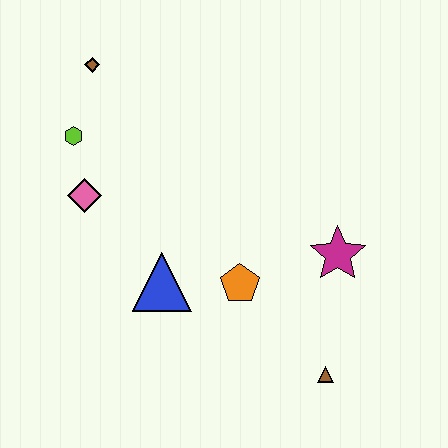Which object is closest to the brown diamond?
The lime hexagon is closest to the brown diamond.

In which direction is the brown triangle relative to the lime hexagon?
The brown triangle is to the right of the lime hexagon.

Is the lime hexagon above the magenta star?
Yes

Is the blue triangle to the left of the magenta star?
Yes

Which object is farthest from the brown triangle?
The brown diamond is farthest from the brown triangle.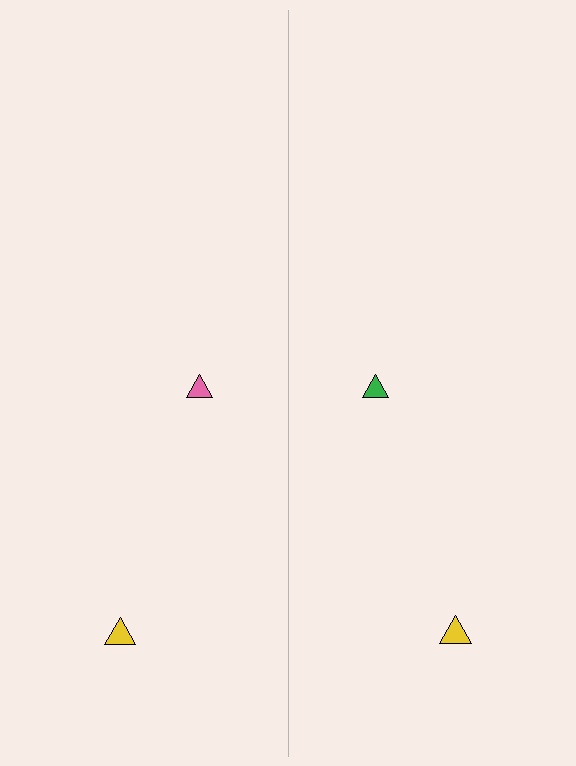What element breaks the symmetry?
The green triangle on the right side breaks the symmetry — its mirror counterpart is pink.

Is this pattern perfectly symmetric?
No, the pattern is not perfectly symmetric. The green triangle on the right side breaks the symmetry — its mirror counterpart is pink.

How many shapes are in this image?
There are 4 shapes in this image.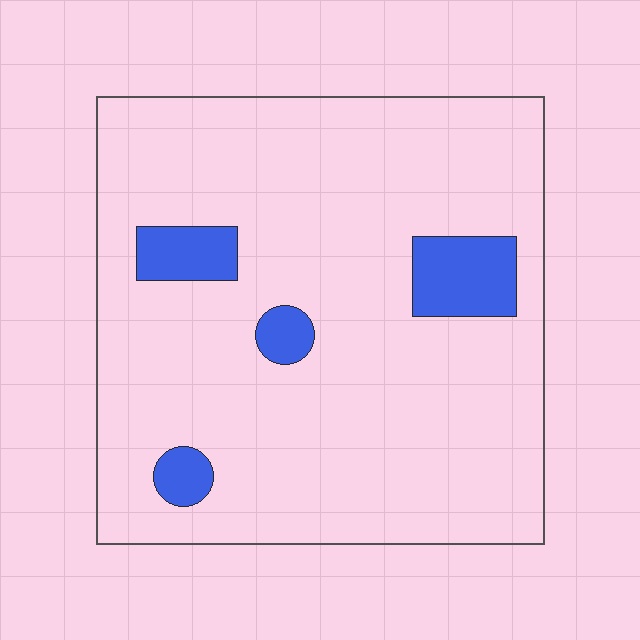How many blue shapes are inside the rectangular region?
4.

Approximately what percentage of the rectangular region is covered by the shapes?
Approximately 10%.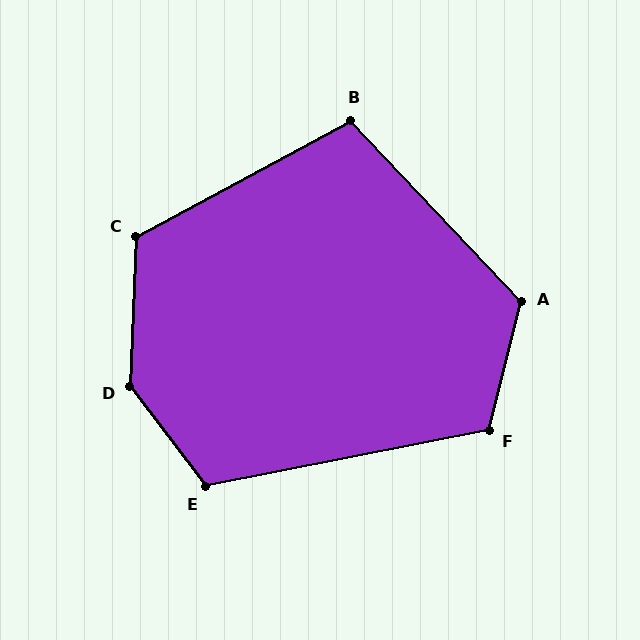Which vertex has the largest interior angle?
D, at approximately 140 degrees.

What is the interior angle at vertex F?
Approximately 115 degrees (obtuse).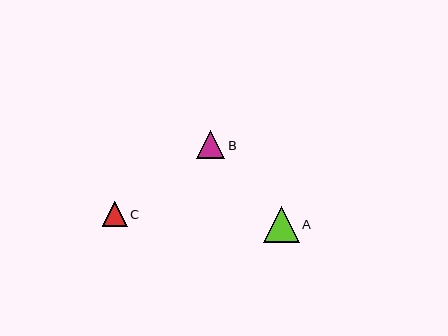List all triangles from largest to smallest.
From largest to smallest: A, B, C.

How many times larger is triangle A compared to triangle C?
Triangle A is approximately 1.5 times the size of triangle C.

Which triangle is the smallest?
Triangle C is the smallest with a size of approximately 25 pixels.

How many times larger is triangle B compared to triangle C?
Triangle B is approximately 1.1 times the size of triangle C.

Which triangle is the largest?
Triangle A is the largest with a size of approximately 36 pixels.